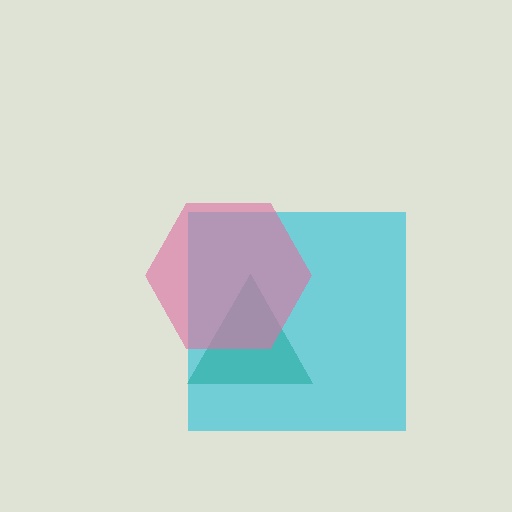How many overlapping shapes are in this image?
There are 3 overlapping shapes in the image.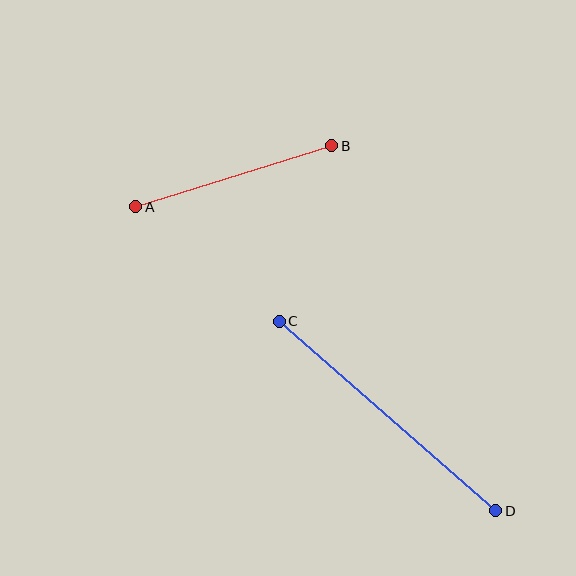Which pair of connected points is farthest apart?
Points C and D are farthest apart.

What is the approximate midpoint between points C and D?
The midpoint is at approximately (388, 416) pixels.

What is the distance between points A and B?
The distance is approximately 205 pixels.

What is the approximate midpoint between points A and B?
The midpoint is at approximately (234, 176) pixels.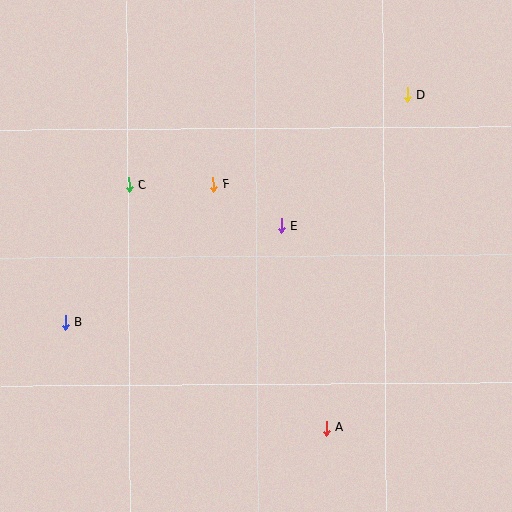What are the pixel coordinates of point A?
Point A is at (326, 428).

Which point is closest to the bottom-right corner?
Point A is closest to the bottom-right corner.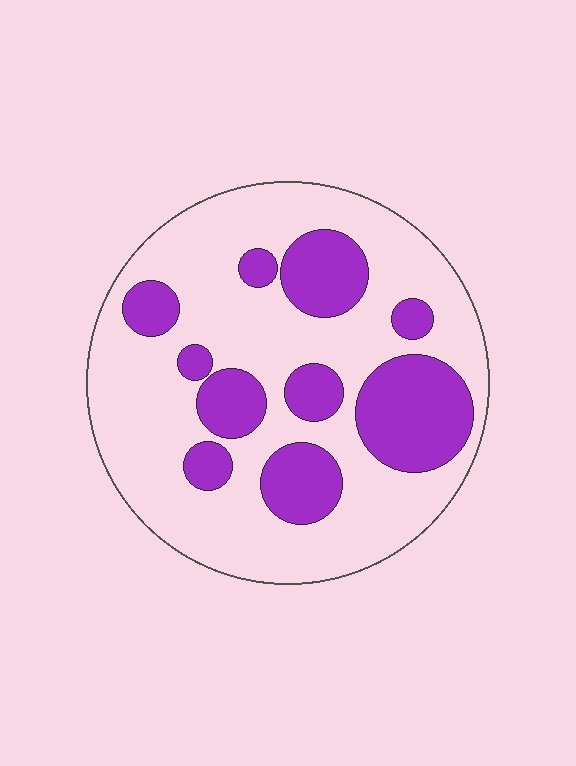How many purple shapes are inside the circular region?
10.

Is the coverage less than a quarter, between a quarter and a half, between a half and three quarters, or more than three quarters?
Between a quarter and a half.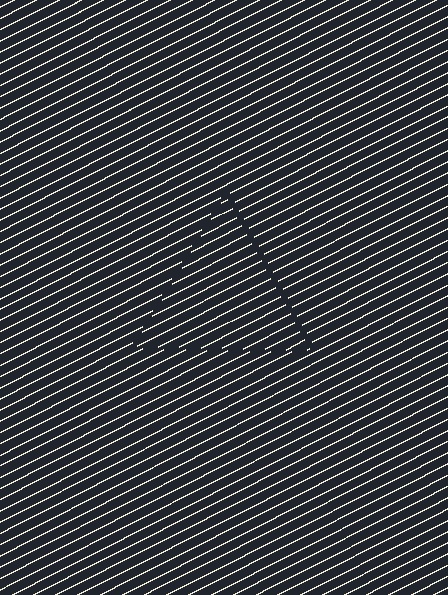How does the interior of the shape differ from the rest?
The interior of the shape contains the same grating, shifted by half a period — the contour is defined by the phase discontinuity where line-ends from the inner and outer gratings abut.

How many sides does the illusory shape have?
3 sides — the line-ends trace a triangle.